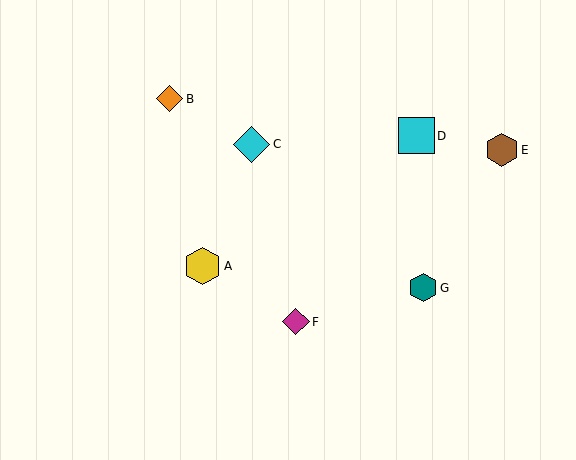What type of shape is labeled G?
Shape G is a teal hexagon.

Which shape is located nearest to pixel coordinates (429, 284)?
The teal hexagon (labeled G) at (423, 288) is nearest to that location.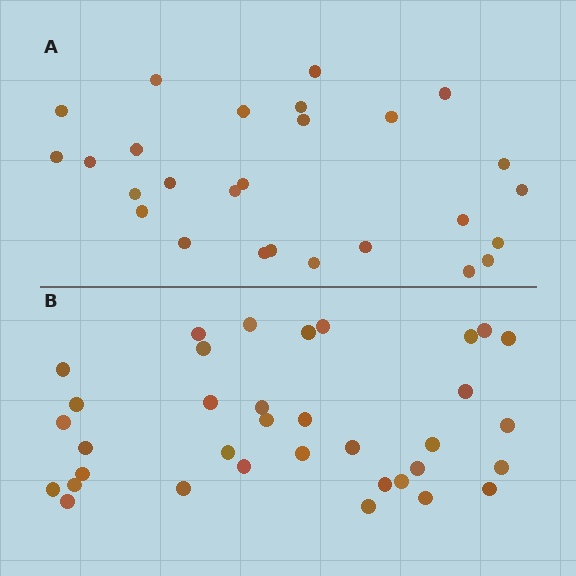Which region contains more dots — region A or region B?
Region B (the bottom region) has more dots.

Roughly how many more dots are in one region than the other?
Region B has roughly 8 or so more dots than region A.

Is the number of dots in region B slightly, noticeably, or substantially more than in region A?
Region B has noticeably more, but not dramatically so. The ratio is roughly 1.3 to 1.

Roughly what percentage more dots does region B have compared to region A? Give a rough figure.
About 30% more.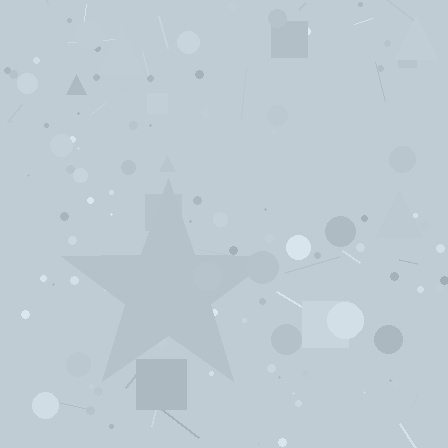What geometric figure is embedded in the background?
A star is embedded in the background.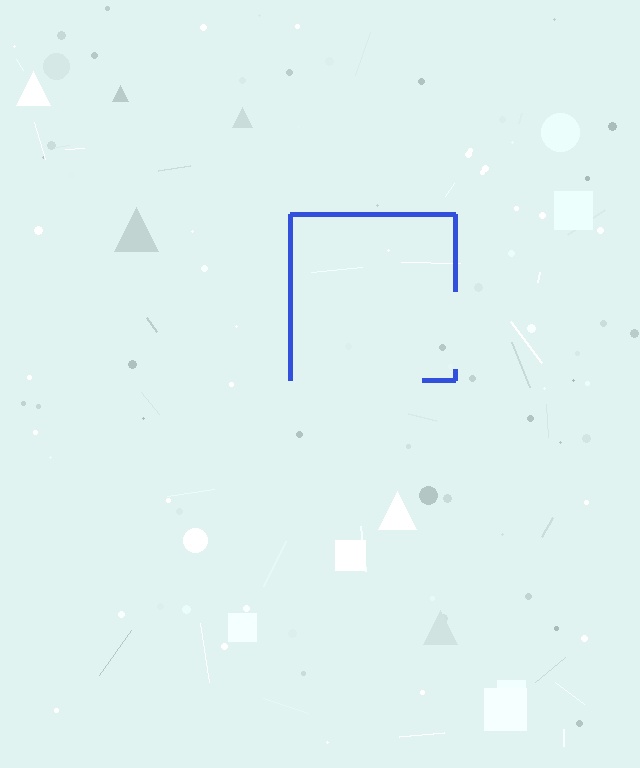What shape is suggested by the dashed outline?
The dashed outline suggests a square.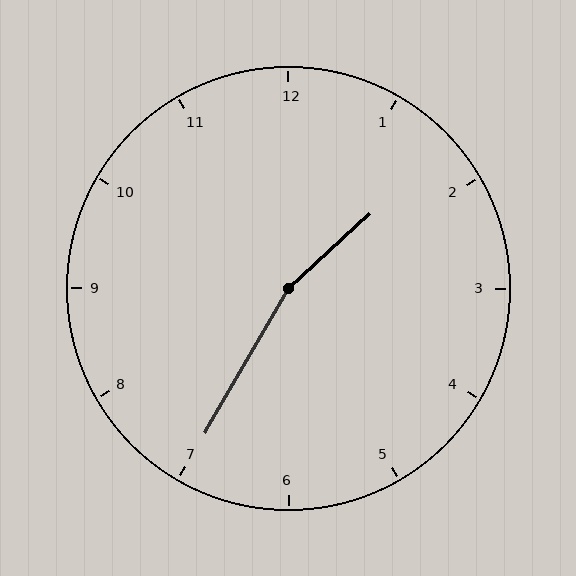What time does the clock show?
1:35.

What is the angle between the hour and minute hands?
Approximately 162 degrees.